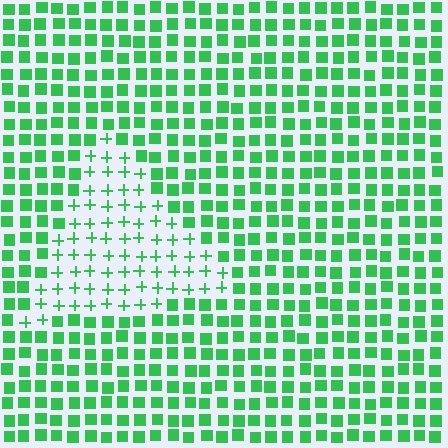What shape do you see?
I see a triangle.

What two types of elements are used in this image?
The image uses plus signs inside the triangle region and squares outside it.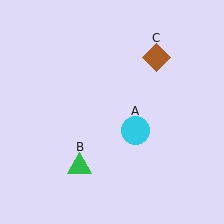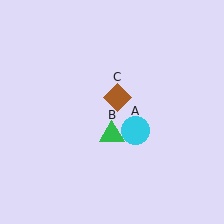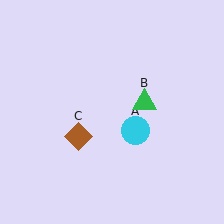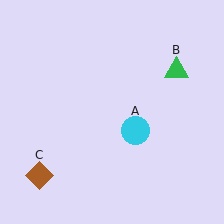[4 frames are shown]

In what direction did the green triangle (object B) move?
The green triangle (object B) moved up and to the right.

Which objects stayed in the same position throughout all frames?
Cyan circle (object A) remained stationary.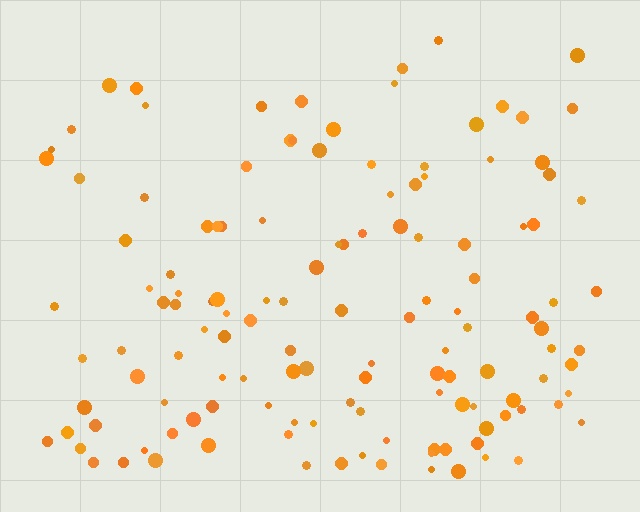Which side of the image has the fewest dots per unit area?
The top.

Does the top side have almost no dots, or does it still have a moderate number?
Still a moderate number, just noticeably fewer than the bottom.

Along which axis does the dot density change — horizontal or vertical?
Vertical.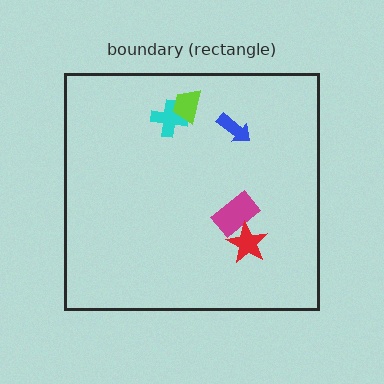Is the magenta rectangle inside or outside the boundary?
Inside.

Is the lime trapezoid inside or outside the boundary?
Inside.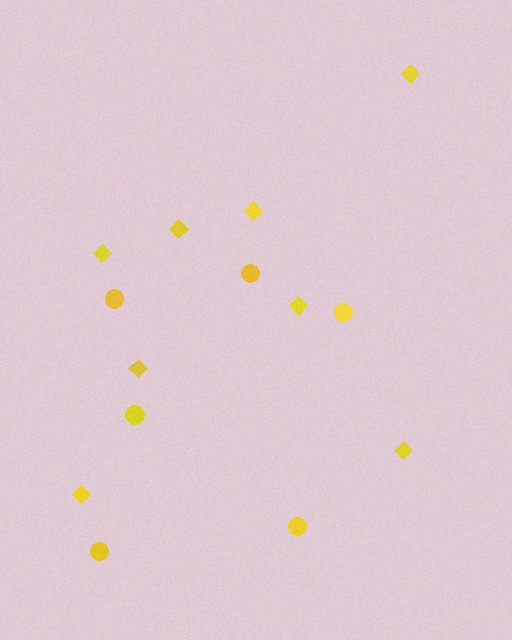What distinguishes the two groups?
There are 2 groups: one group of diamonds (8) and one group of circles (6).